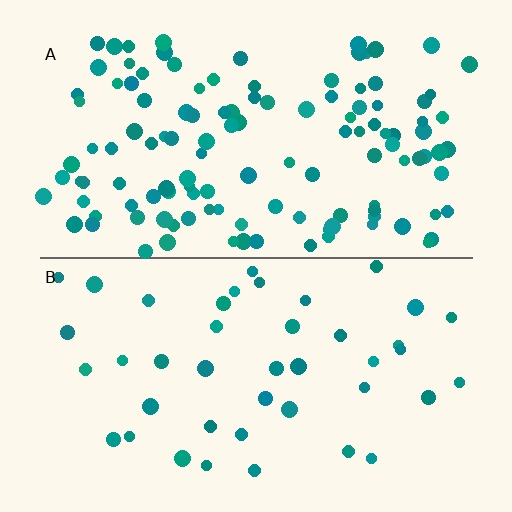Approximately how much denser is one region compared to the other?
Approximately 2.9× — region A over region B.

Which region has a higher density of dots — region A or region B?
A (the top).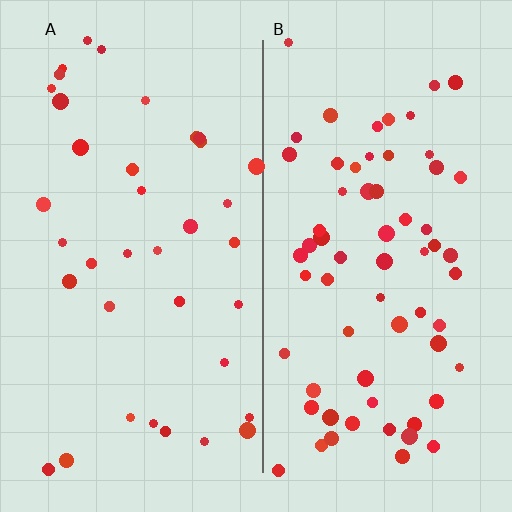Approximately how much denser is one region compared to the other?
Approximately 1.7× — region B over region A.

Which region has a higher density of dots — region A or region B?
B (the right).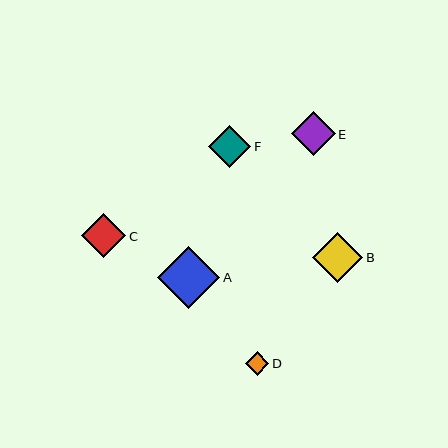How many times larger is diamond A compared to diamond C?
Diamond A is approximately 1.4 times the size of diamond C.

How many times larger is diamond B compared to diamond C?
Diamond B is approximately 1.1 times the size of diamond C.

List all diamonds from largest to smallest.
From largest to smallest: A, B, C, E, F, D.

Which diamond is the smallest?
Diamond D is the smallest with a size of approximately 24 pixels.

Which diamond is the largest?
Diamond A is the largest with a size of approximately 62 pixels.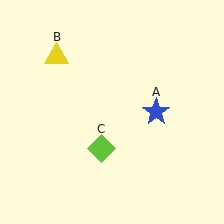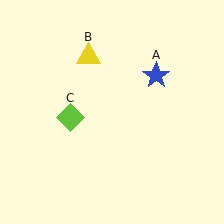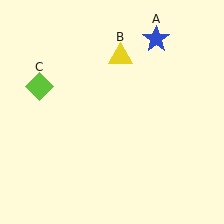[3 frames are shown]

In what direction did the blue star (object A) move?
The blue star (object A) moved up.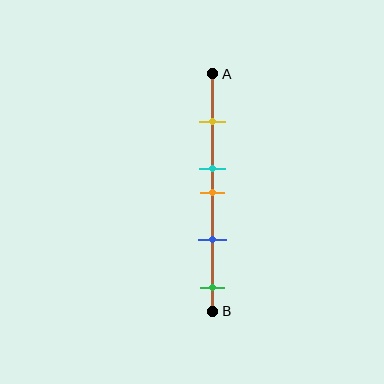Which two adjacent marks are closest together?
The cyan and orange marks are the closest adjacent pair.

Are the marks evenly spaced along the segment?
No, the marks are not evenly spaced.